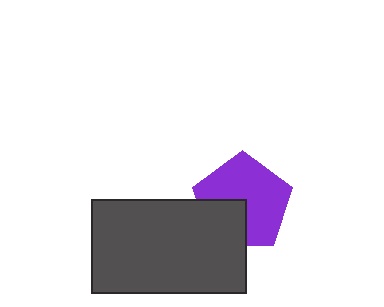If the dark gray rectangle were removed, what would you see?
You would see the complete purple pentagon.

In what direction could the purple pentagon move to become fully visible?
The purple pentagon could move toward the upper-right. That would shift it out from behind the dark gray rectangle entirely.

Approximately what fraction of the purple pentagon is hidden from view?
Roughly 30% of the purple pentagon is hidden behind the dark gray rectangle.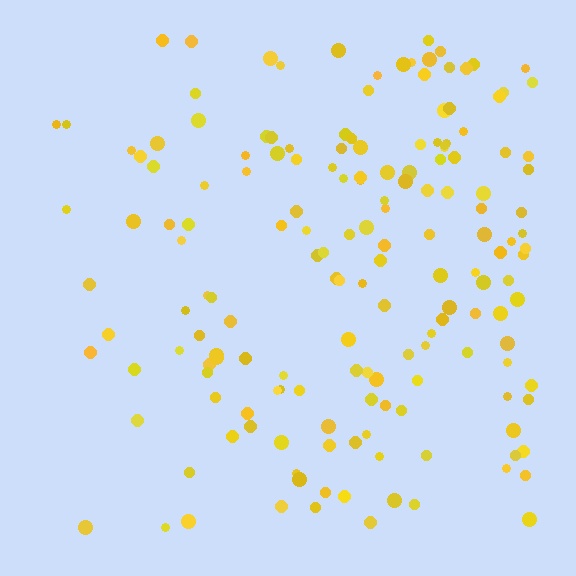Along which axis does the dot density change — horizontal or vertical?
Horizontal.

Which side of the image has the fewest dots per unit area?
The left.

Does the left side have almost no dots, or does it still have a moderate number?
Still a moderate number, just noticeably fewer than the right.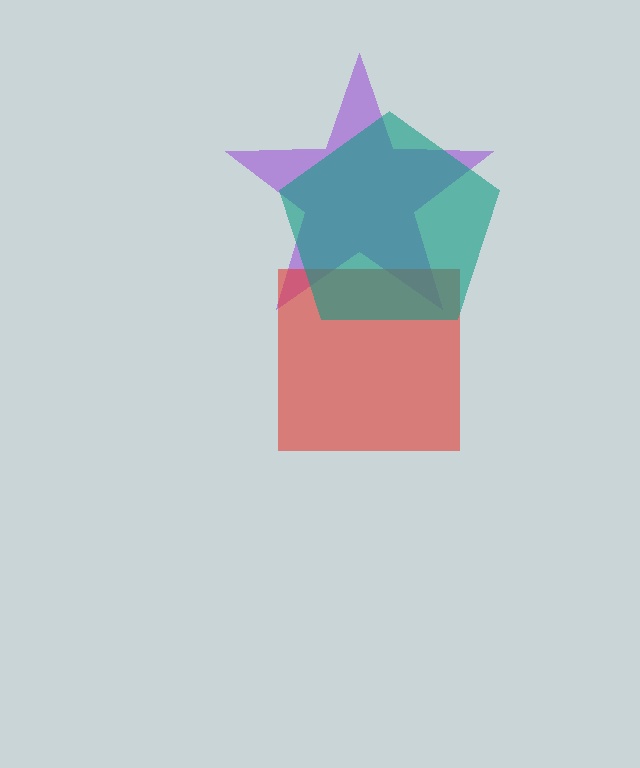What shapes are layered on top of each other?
The layered shapes are: a purple star, a red square, a teal pentagon.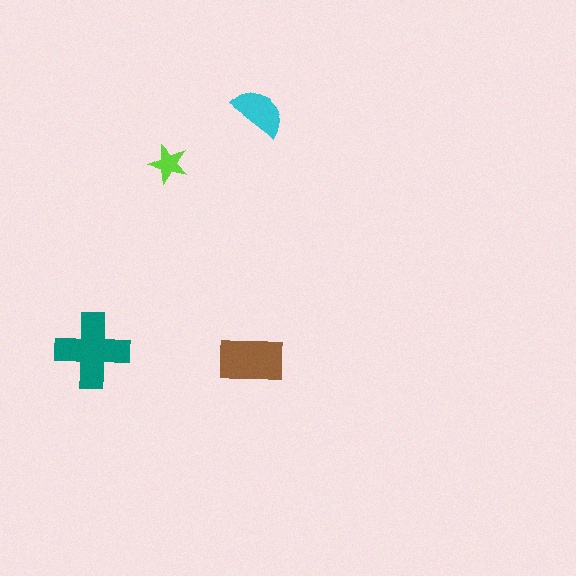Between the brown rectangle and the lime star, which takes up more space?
The brown rectangle.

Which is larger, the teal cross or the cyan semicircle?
The teal cross.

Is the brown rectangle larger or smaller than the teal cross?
Smaller.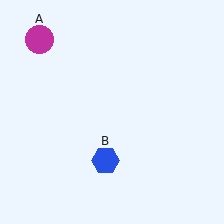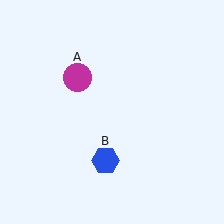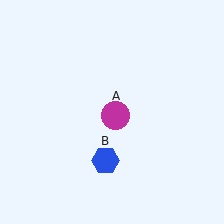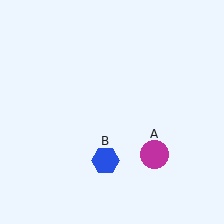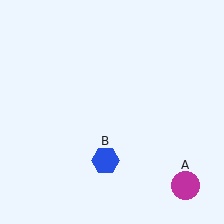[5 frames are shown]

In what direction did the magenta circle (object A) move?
The magenta circle (object A) moved down and to the right.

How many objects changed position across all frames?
1 object changed position: magenta circle (object A).